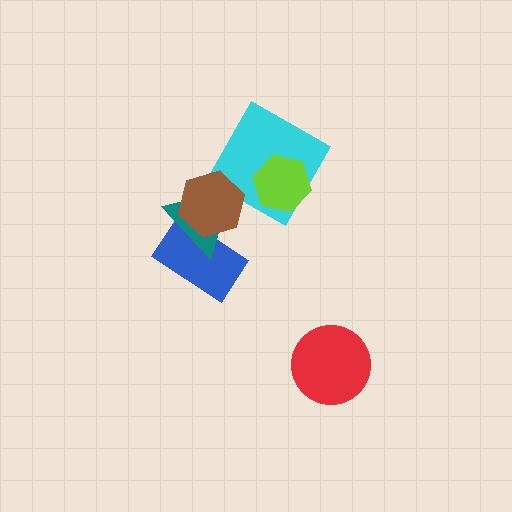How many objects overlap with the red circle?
0 objects overlap with the red circle.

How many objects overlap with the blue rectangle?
2 objects overlap with the blue rectangle.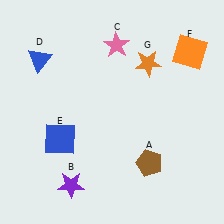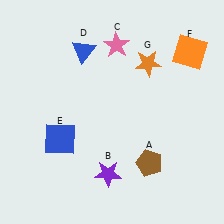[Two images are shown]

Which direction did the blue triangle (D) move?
The blue triangle (D) moved right.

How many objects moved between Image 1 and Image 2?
2 objects moved between the two images.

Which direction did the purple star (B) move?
The purple star (B) moved right.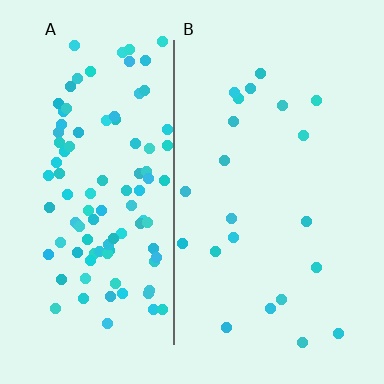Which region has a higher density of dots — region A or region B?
A (the left).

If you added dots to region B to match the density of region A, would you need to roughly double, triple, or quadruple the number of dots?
Approximately quadruple.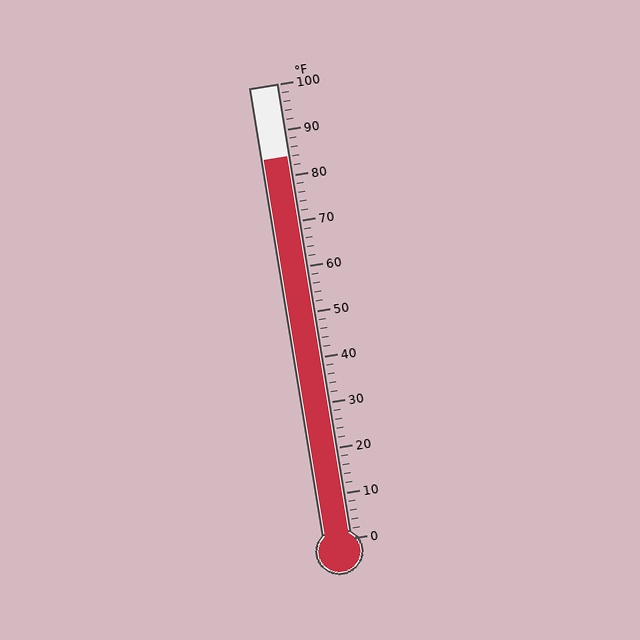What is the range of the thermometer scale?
The thermometer scale ranges from 0°F to 100°F.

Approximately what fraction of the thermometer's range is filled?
The thermometer is filled to approximately 85% of its range.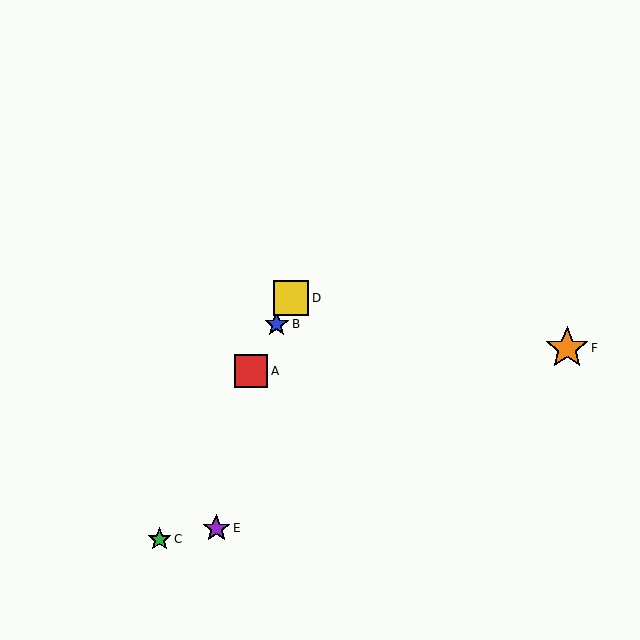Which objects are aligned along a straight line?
Objects A, B, C, D are aligned along a straight line.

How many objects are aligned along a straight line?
4 objects (A, B, C, D) are aligned along a straight line.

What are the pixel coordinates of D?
Object D is at (291, 298).